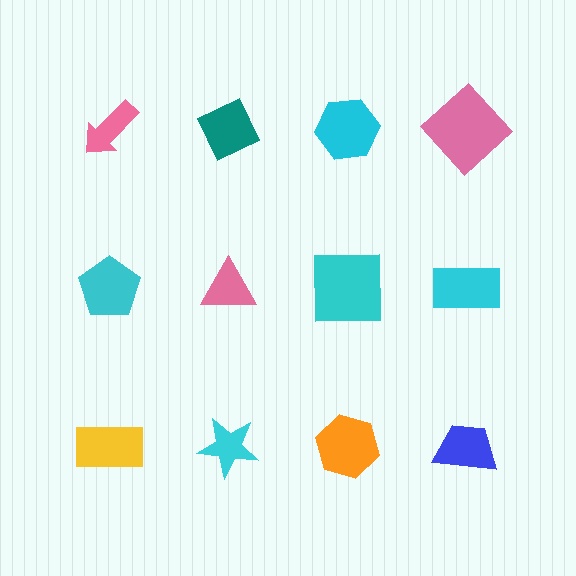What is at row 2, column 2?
A pink triangle.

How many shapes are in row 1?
4 shapes.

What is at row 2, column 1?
A cyan pentagon.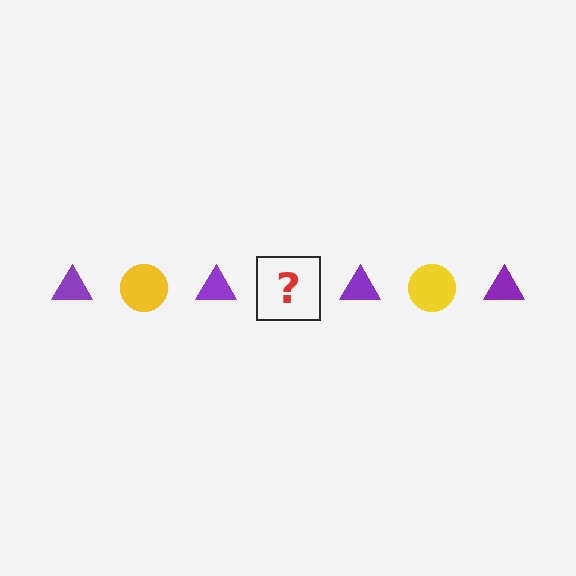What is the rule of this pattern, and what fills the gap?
The rule is that the pattern alternates between purple triangle and yellow circle. The gap should be filled with a yellow circle.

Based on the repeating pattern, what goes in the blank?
The blank should be a yellow circle.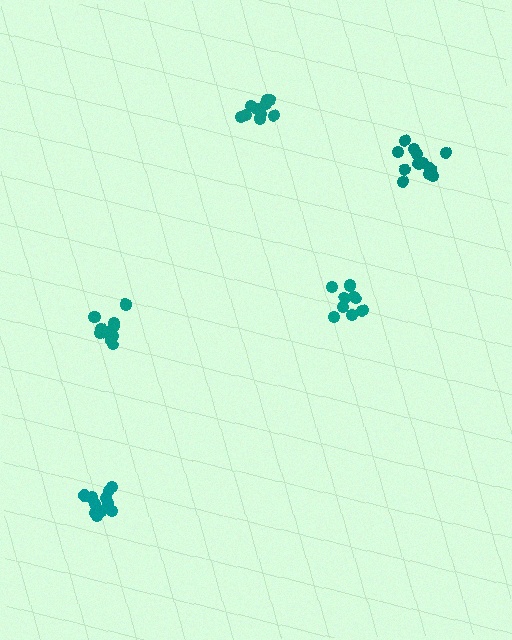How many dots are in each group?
Group 1: 12 dots, Group 2: 11 dots, Group 3: 12 dots, Group 4: 10 dots, Group 5: 9 dots (54 total).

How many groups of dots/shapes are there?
There are 5 groups.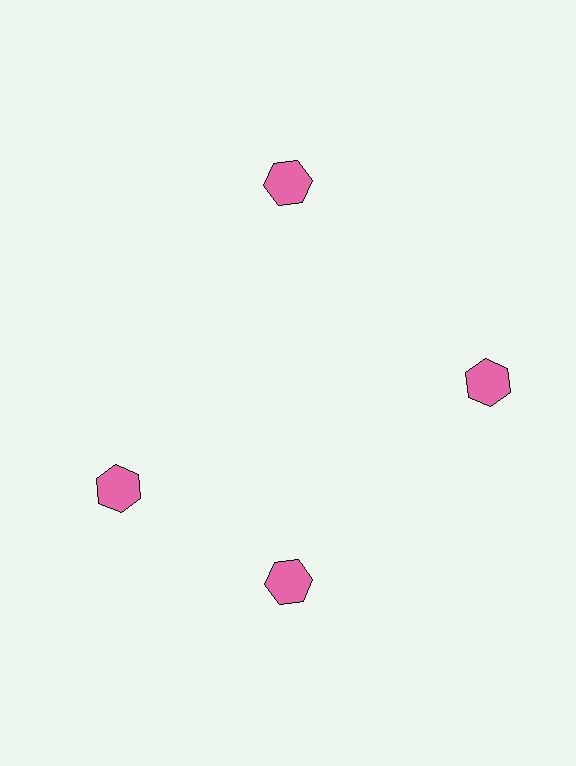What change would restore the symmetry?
The symmetry would be restored by rotating it back into even spacing with its neighbors so that all 4 hexagons sit at equal angles and equal distance from the center.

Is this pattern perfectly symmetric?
No. The 4 pink hexagons are arranged in a ring, but one element near the 9 o'clock position is rotated out of alignment along the ring, breaking the 4-fold rotational symmetry.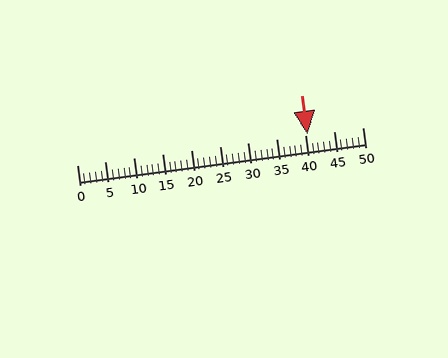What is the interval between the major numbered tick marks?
The major tick marks are spaced 5 units apart.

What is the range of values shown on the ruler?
The ruler shows values from 0 to 50.